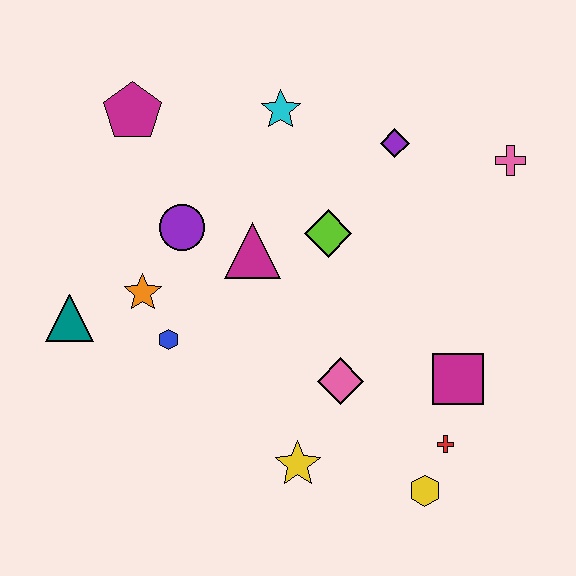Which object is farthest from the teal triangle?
The pink cross is farthest from the teal triangle.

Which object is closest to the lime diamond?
The magenta triangle is closest to the lime diamond.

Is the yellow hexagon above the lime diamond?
No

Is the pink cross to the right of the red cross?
Yes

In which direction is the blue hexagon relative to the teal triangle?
The blue hexagon is to the right of the teal triangle.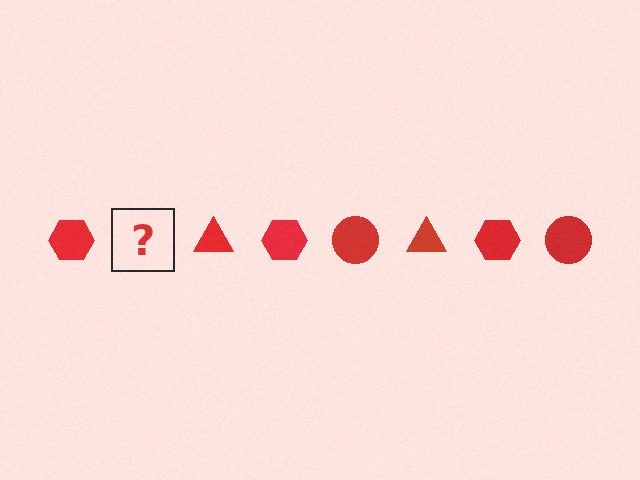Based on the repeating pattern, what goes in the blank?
The blank should be a red circle.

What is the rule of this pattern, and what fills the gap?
The rule is that the pattern cycles through hexagon, circle, triangle shapes in red. The gap should be filled with a red circle.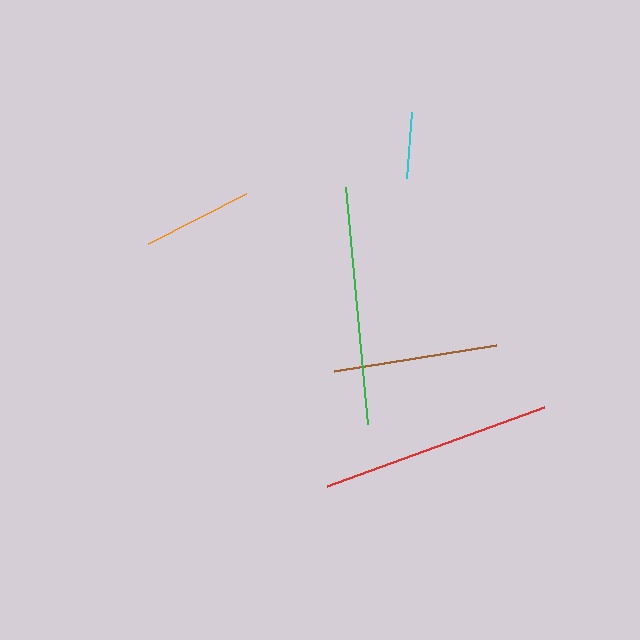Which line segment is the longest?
The green line is the longest at approximately 237 pixels.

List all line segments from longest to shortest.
From longest to shortest: green, red, brown, orange, cyan.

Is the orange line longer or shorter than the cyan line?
The orange line is longer than the cyan line.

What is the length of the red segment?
The red segment is approximately 231 pixels long.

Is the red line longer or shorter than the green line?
The green line is longer than the red line.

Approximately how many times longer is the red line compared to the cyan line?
The red line is approximately 3.5 times the length of the cyan line.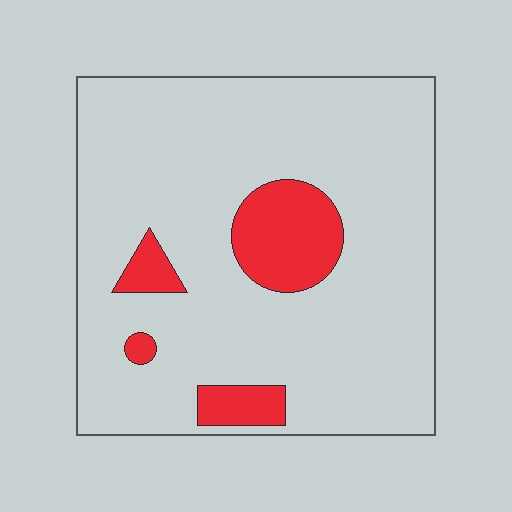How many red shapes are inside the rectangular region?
4.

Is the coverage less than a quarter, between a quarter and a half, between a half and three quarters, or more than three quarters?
Less than a quarter.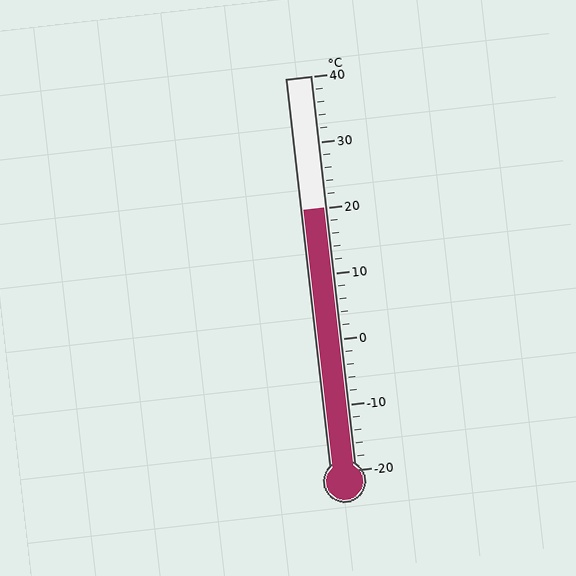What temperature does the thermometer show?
The thermometer shows approximately 20°C.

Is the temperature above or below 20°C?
The temperature is at 20°C.